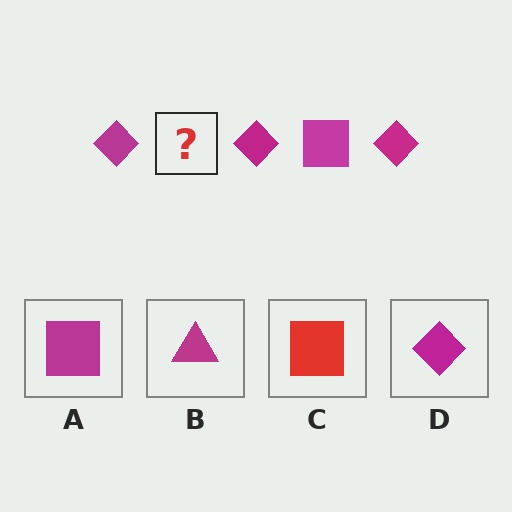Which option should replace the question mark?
Option A.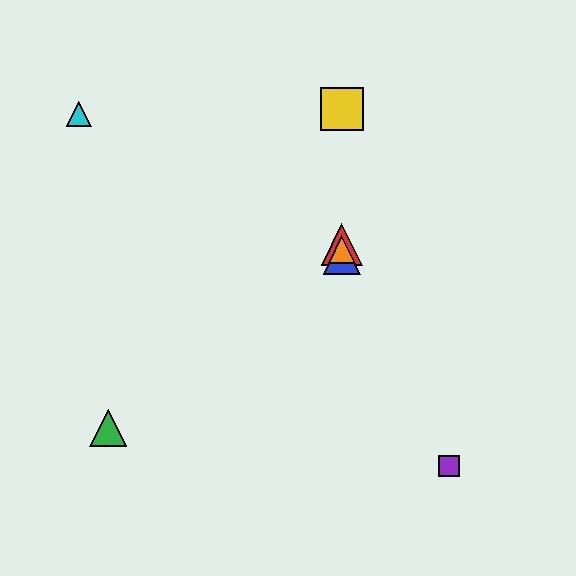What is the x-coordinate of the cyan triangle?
The cyan triangle is at x≈79.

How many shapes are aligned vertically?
4 shapes (the red triangle, the blue triangle, the yellow square, the orange triangle) are aligned vertically.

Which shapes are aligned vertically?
The red triangle, the blue triangle, the yellow square, the orange triangle are aligned vertically.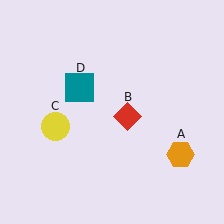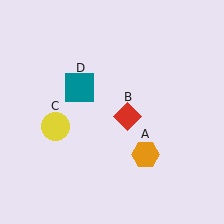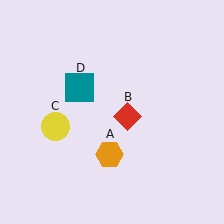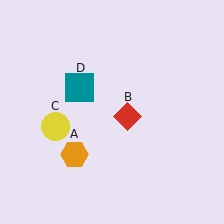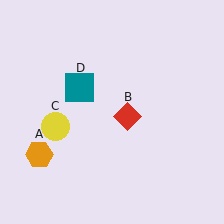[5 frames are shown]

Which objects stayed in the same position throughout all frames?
Red diamond (object B) and yellow circle (object C) and teal square (object D) remained stationary.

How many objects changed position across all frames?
1 object changed position: orange hexagon (object A).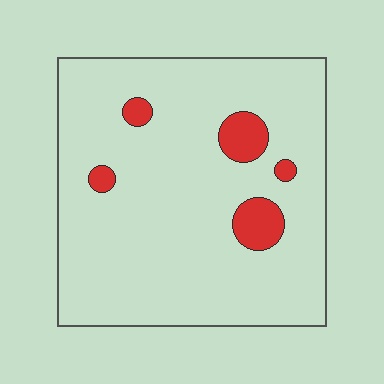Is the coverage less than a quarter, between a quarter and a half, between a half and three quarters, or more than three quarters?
Less than a quarter.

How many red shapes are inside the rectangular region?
5.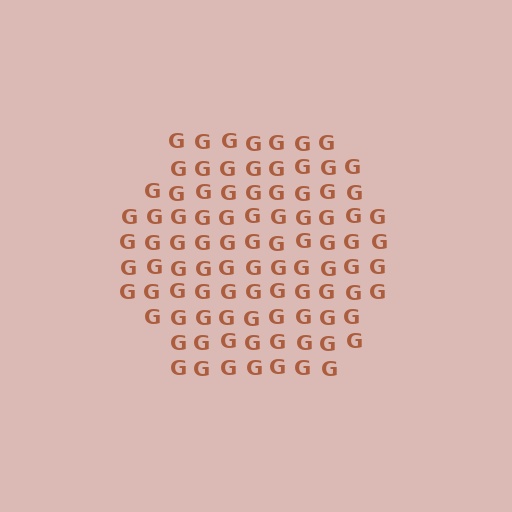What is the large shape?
The large shape is a hexagon.